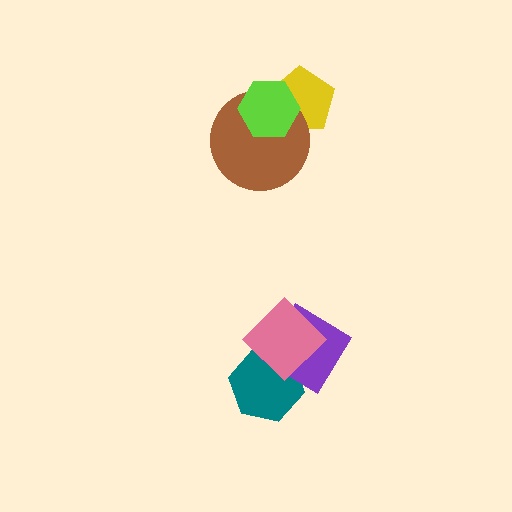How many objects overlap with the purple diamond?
2 objects overlap with the purple diamond.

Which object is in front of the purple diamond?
The pink diamond is in front of the purple diamond.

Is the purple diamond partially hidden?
Yes, it is partially covered by another shape.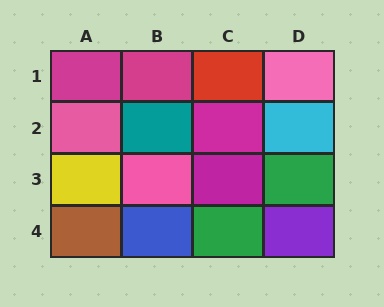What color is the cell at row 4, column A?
Brown.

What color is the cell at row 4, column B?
Blue.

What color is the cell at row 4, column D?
Purple.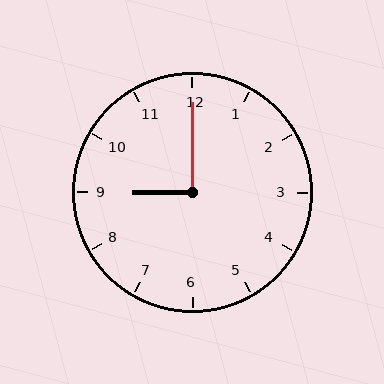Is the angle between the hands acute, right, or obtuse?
It is right.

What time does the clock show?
9:00.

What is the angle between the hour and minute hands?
Approximately 90 degrees.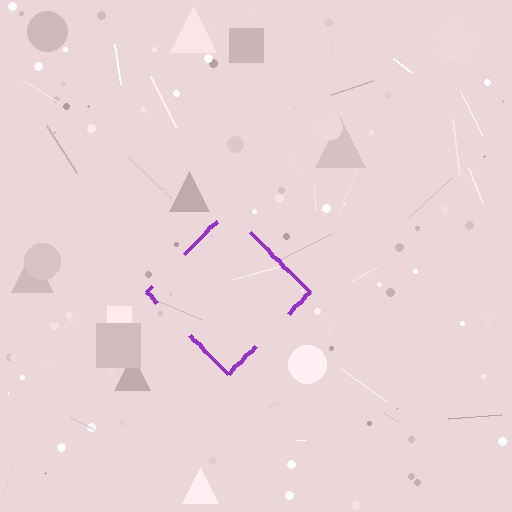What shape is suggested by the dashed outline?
The dashed outline suggests a diamond.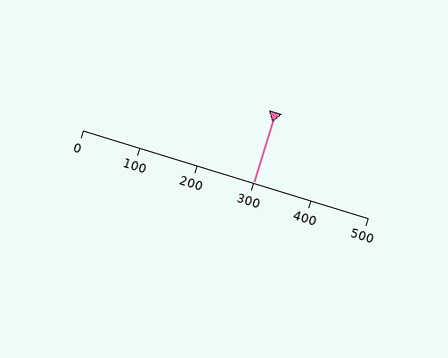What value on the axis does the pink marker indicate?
The marker indicates approximately 300.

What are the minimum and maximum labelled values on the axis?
The axis runs from 0 to 500.